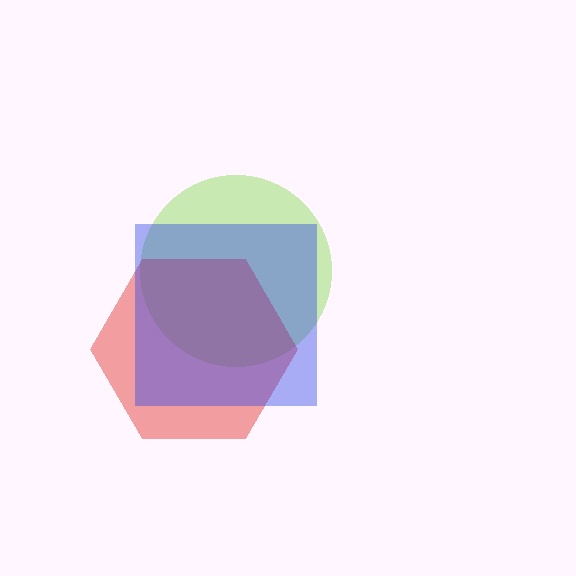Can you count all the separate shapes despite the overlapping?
Yes, there are 3 separate shapes.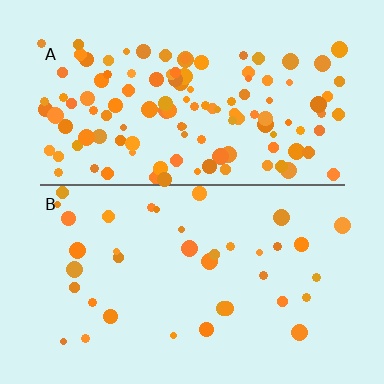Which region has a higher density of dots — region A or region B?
A (the top).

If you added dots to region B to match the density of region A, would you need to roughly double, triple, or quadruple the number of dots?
Approximately triple.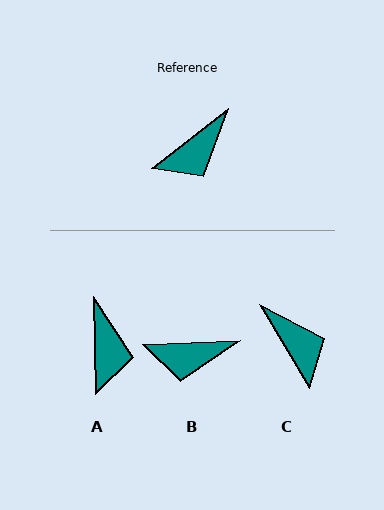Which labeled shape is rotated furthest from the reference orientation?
C, about 83 degrees away.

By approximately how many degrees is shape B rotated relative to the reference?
Approximately 36 degrees clockwise.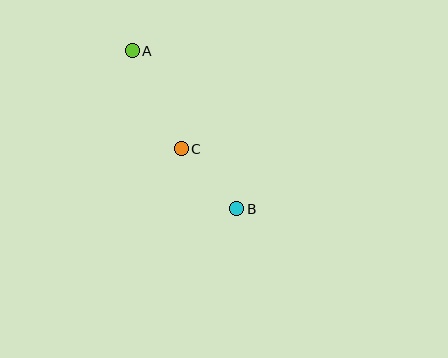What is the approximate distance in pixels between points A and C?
The distance between A and C is approximately 110 pixels.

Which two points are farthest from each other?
Points A and B are farthest from each other.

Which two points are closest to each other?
Points B and C are closest to each other.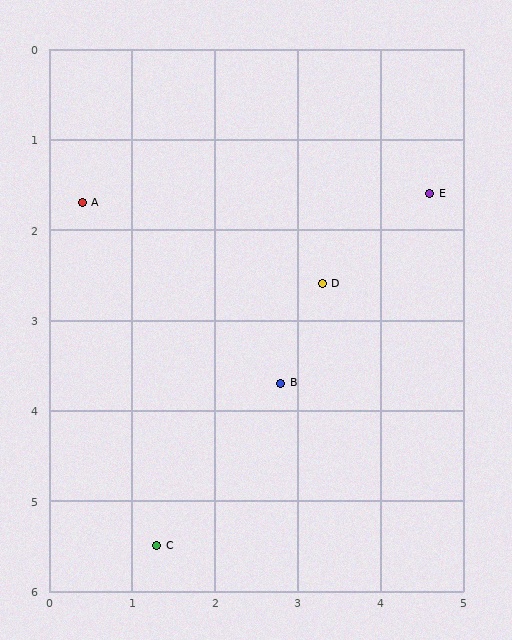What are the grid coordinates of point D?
Point D is at approximately (3.3, 2.6).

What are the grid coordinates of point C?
Point C is at approximately (1.3, 5.5).